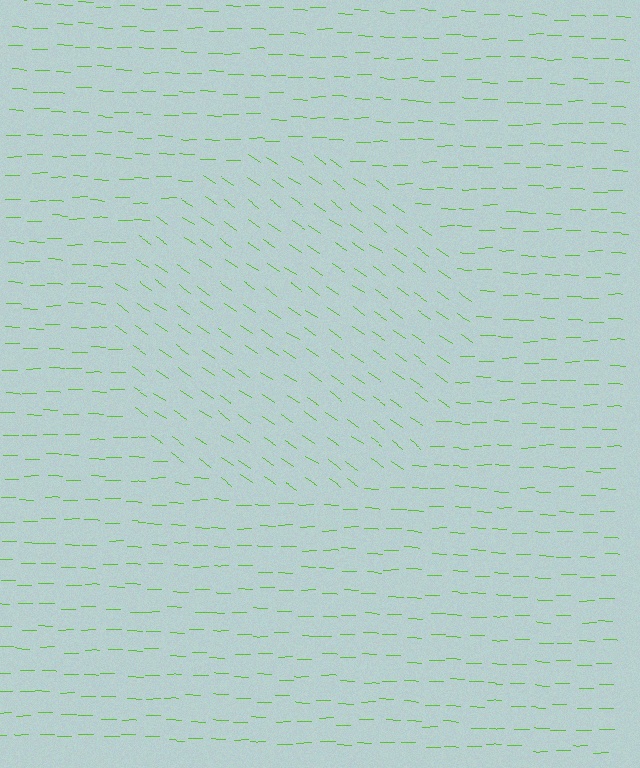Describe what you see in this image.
The image is filled with small lime line segments. A circle region in the image has lines oriented differently from the surrounding lines, creating a visible texture boundary.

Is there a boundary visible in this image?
Yes, there is a texture boundary formed by a change in line orientation.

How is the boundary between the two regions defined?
The boundary is defined purely by a change in line orientation (approximately 34 degrees difference). All lines are the same color and thickness.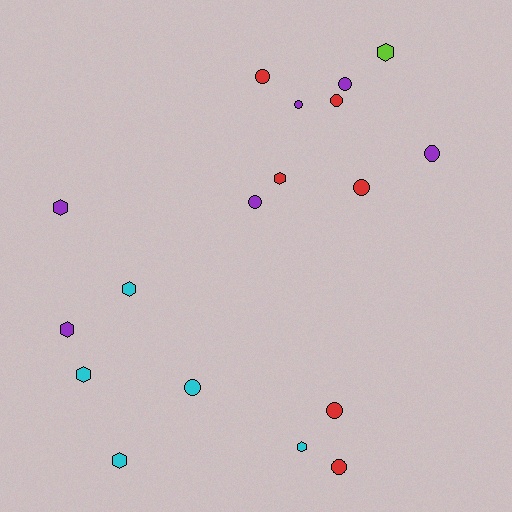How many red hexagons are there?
There is 1 red hexagon.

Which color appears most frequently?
Purple, with 6 objects.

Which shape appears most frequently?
Circle, with 10 objects.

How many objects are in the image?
There are 18 objects.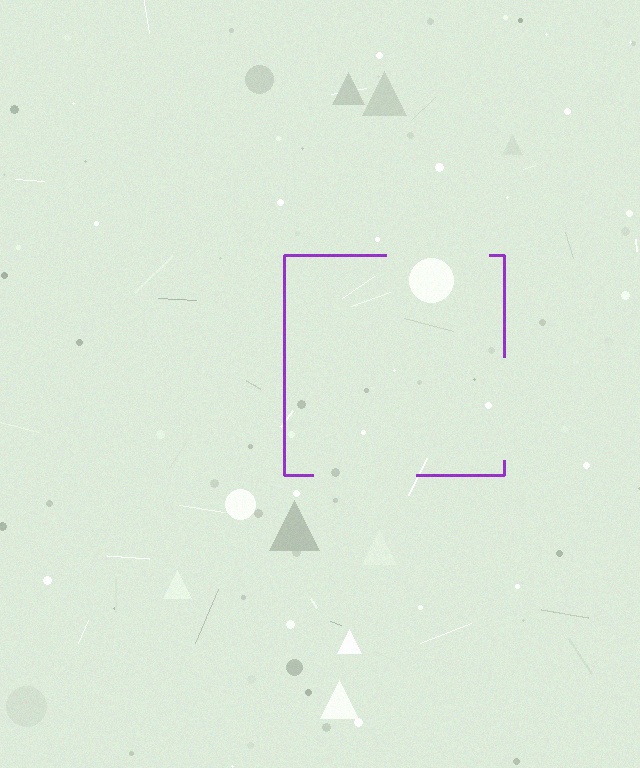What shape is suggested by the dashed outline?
The dashed outline suggests a square.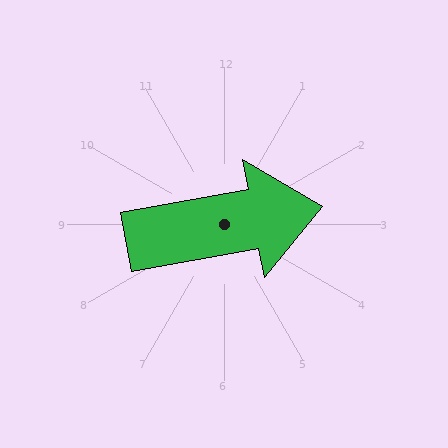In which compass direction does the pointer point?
East.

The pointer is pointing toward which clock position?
Roughly 3 o'clock.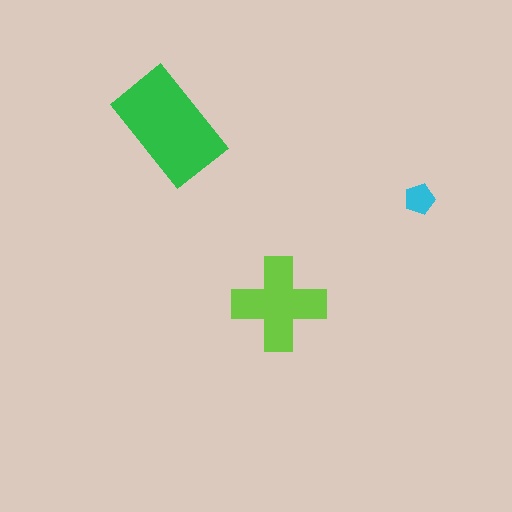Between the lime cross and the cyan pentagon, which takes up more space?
The lime cross.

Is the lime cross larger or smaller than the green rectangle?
Smaller.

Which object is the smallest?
The cyan pentagon.